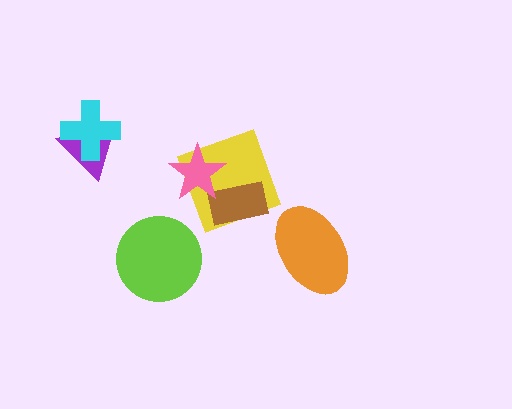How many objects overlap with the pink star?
2 objects overlap with the pink star.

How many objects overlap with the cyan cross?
1 object overlaps with the cyan cross.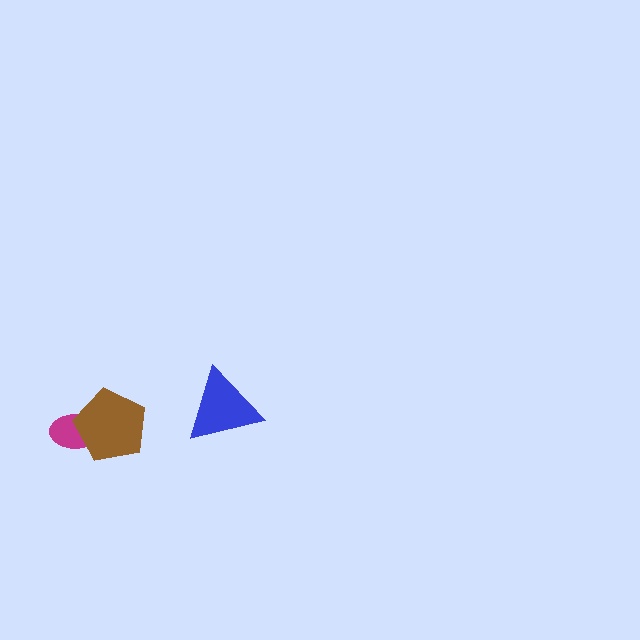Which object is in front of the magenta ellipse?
The brown pentagon is in front of the magenta ellipse.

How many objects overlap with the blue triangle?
0 objects overlap with the blue triangle.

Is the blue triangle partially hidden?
No, no other shape covers it.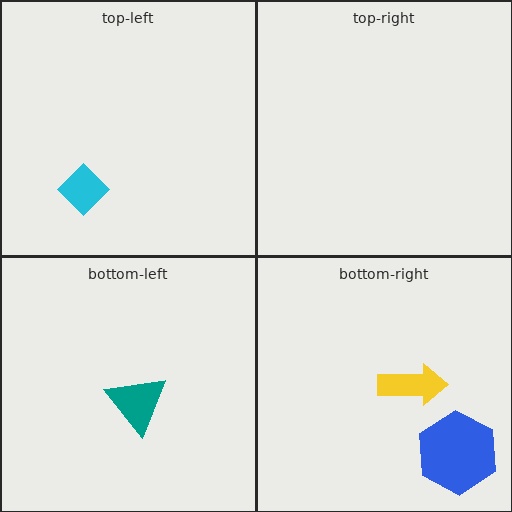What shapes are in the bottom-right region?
The blue hexagon, the yellow arrow.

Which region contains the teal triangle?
The bottom-left region.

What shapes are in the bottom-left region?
The teal triangle.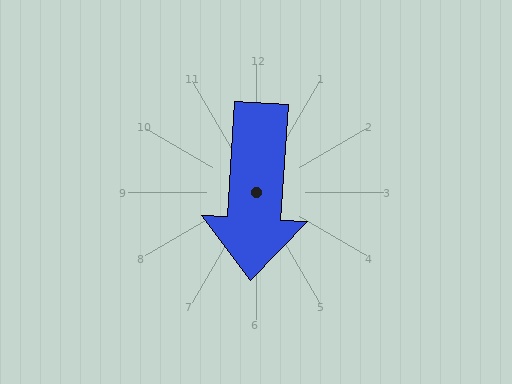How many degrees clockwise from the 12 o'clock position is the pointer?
Approximately 184 degrees.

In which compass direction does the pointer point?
South.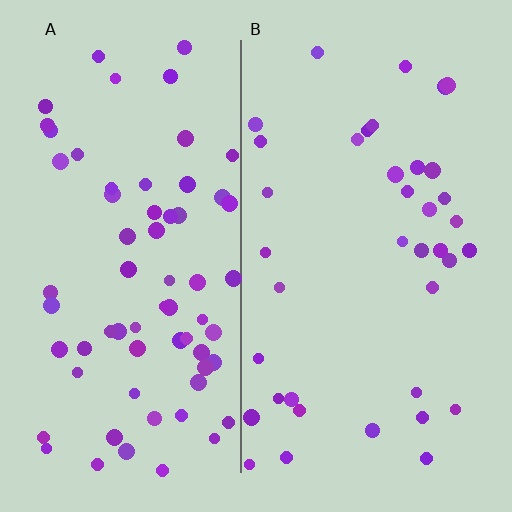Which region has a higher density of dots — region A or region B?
A (the left).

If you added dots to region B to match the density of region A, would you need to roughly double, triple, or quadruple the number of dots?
Approximately double.